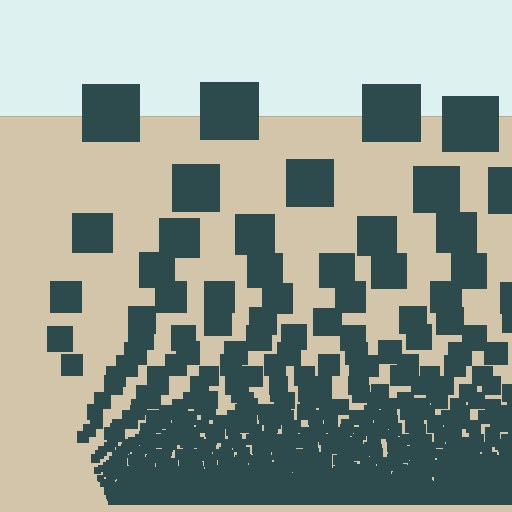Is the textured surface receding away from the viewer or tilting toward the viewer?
The surface appears to tilt toward the viewer. Texture elements get larger and sparser toward the top.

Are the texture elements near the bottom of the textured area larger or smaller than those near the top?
Smaller. The gradient is inverted — elements near the bottom are smaller and denser.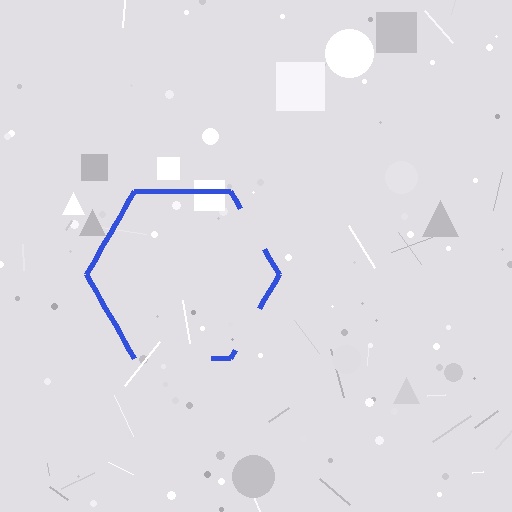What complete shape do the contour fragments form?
The contour fragments form a hexagon.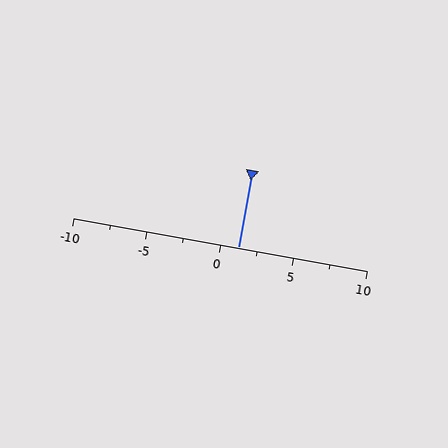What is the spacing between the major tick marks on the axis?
The major ticks are spaced 5 apart.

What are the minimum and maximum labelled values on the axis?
The axis runs from -10 to 10.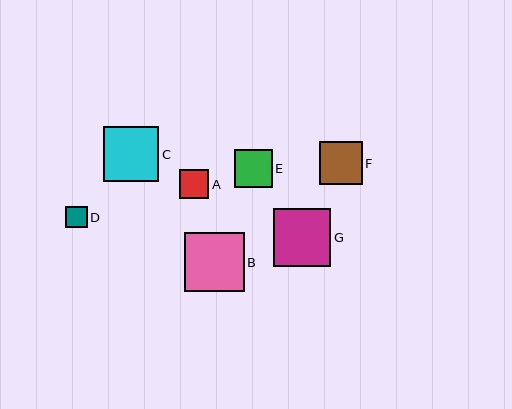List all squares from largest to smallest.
From largest to smallest: B, G, C, F, E, A, D.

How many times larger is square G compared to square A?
Square G is approximately 2.0 times the size of square A.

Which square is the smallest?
Square D is the smallest with a size of approximately 22 pixels.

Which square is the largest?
Square B is the largest with a size of approximately 59 pixels.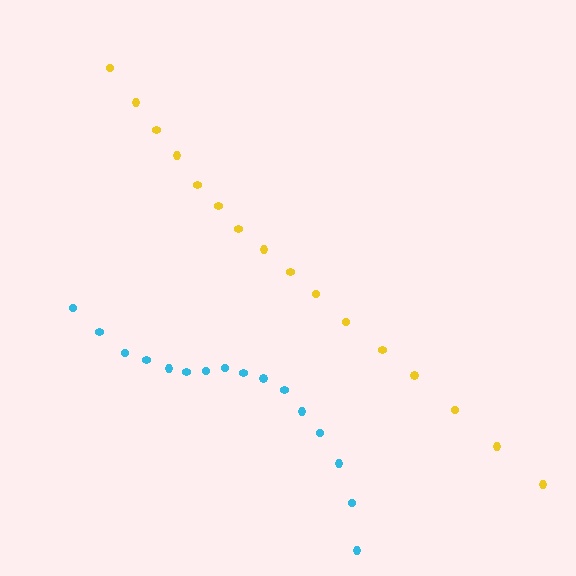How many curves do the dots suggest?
There are 2 distinct paths.